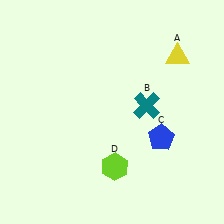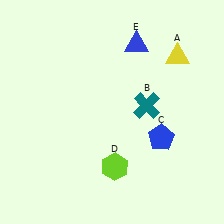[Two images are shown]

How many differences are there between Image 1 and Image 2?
There is 1 difference between the two images.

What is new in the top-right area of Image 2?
A blue triangle (E) was added in the top-right area of Image 2.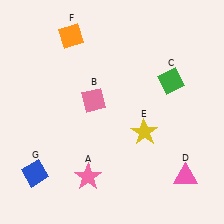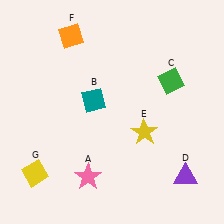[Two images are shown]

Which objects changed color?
B changed from pink to teal. D changed from pink to purple. G changed from blue to yellow.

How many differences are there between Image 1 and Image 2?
There are 3 differences between the two images.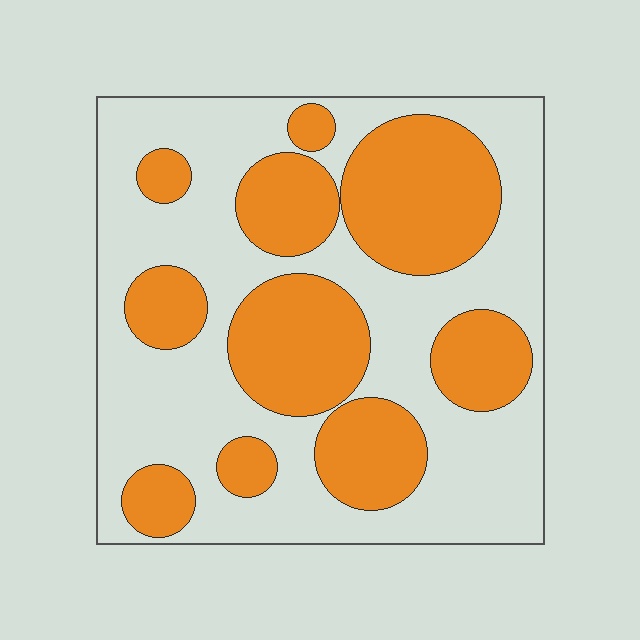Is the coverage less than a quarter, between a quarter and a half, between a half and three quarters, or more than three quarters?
Between a quarter and a half.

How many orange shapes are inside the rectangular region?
10.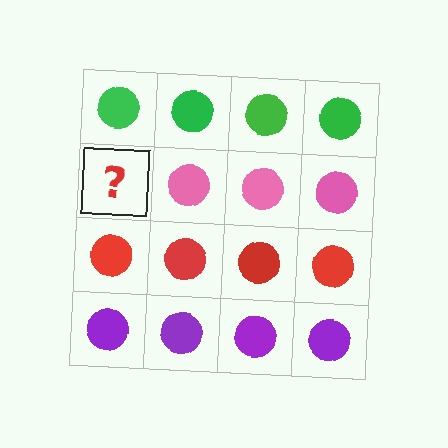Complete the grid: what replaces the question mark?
The question mark should be replaced with a pink circle.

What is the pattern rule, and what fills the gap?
The rule is that each row has a consistent color. The gap should be filled with a pink circle.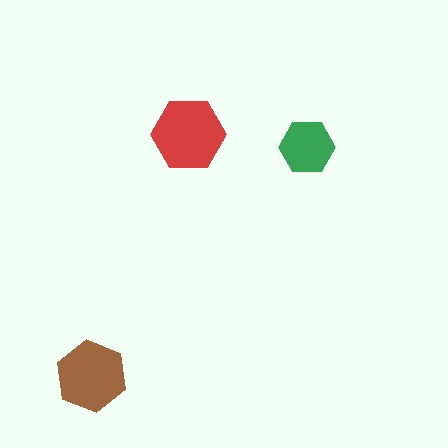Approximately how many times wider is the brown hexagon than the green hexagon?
About 1.5 times wider.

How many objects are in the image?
There are 3 objects in the image.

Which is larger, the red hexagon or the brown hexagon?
The red one.